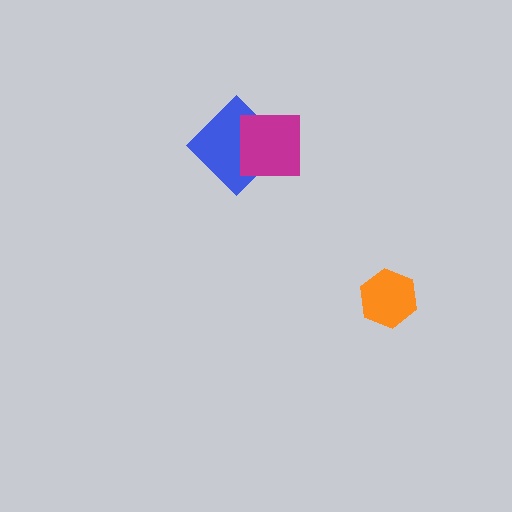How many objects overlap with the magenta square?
1 object overlaps with the magenta square.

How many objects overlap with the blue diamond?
1 object overlaps with the blue diamond.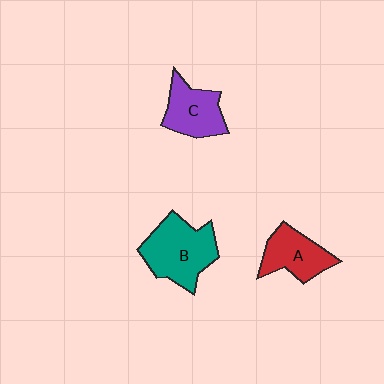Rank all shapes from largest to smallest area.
From largest to smallest: B (teal), C (purple), A (red).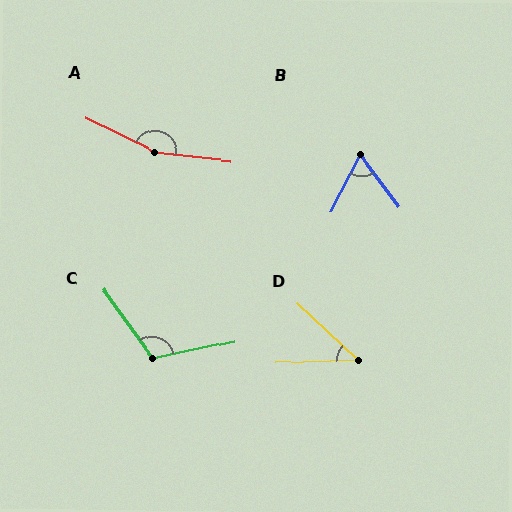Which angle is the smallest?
D, at approximately 46 degrees.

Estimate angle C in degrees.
Approximately 114 degrees.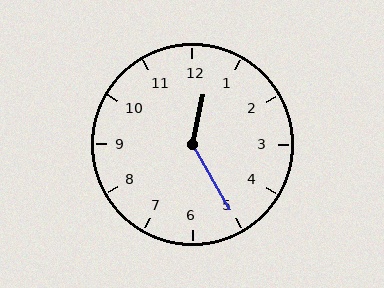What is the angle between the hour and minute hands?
Approximately 138 degrees.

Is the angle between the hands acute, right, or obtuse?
It is obtuse.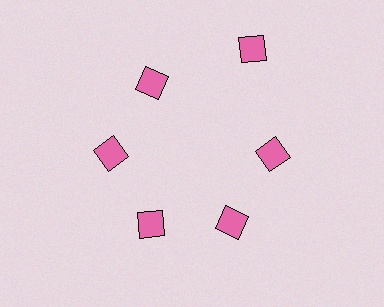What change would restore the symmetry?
The symmetry would be restored by moving it inward, back onto the ring so that all 6 diamonds sit at equal angles and equal distance from the center.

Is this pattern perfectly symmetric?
No. The 6 pink diamonds are arranged in a ring, but one element near the 1 o'clock position is pushed outward from the center, breaking the 6-fold rotational symmetry.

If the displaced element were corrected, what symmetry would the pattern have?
It would have 6-fold rotational symmetry — the pattern would map onto itself every 60 degrees.